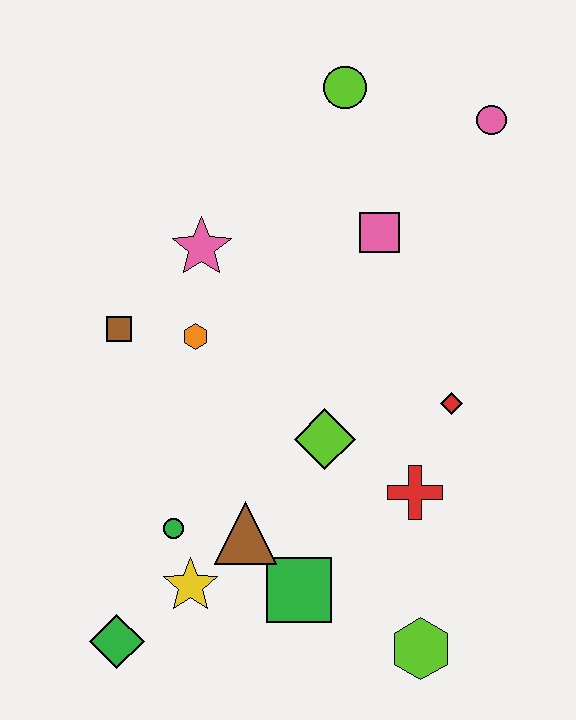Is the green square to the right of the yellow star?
Yes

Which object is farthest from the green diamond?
The pink circle is farthest from the green diamond.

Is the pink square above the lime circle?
No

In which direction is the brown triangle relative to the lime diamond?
The brown triangle is below the lime diamond.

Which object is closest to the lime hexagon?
The green square is closest to the lime hexagon.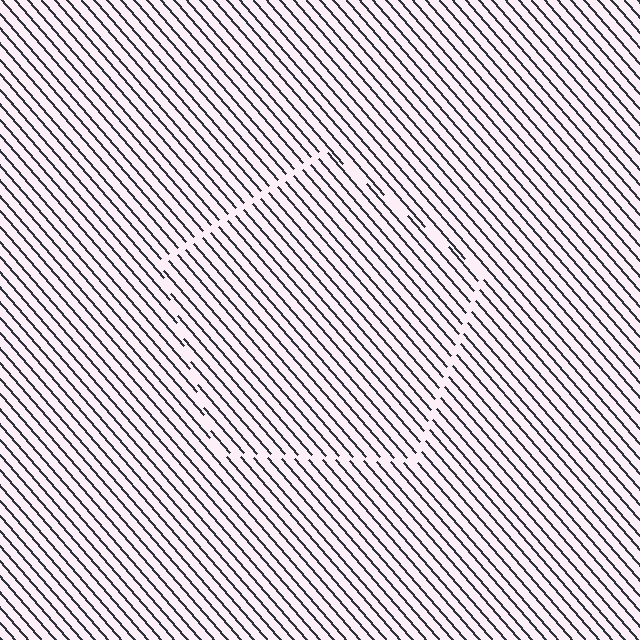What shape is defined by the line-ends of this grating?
An illusory pentagon. The interior of the shape contains the same grating, shifted by half a period — the contour is defined by the phase discontinuity where line-ends from the inner and outer gratings abut.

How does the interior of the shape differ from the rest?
The interior of the shape contains the same grating, shifted by half a period — the contour is defined by the phase discontinuity where line-ends from the inner and outer gratings abut.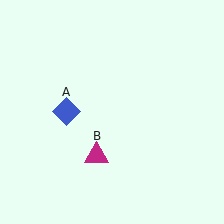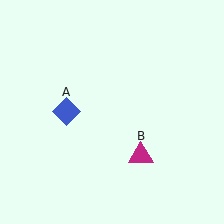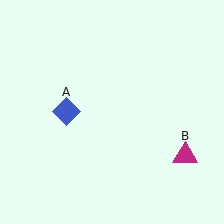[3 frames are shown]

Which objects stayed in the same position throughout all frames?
Blue diamond (object A) remained stationary.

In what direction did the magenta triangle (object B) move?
The magenta triangle (object B) moved right.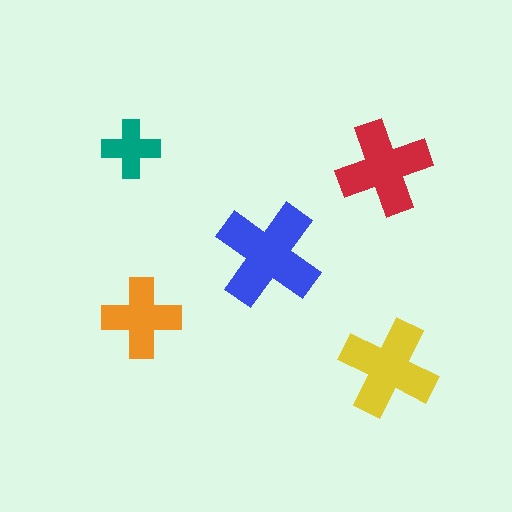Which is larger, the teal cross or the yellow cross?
The yellow one.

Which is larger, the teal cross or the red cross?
The red one.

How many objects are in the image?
There are 5 objects in the image.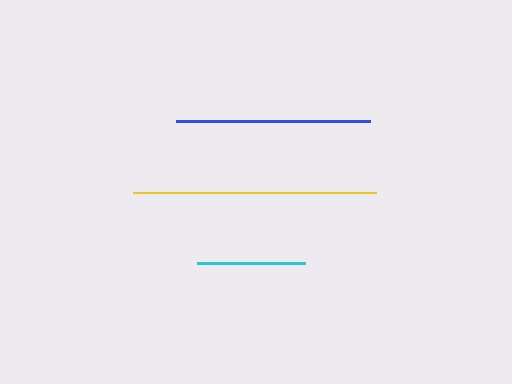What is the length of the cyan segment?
The cyan segment is approximately 108 pixels long.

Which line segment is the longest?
The yellow line is the longest at approximately 243 pixels.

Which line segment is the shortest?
The cyan line is the shortest at approximately 108 pixels.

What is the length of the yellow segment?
The yellow segment is approximately 243 pixels long.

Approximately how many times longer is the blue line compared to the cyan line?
The blue line is approximately 1.8 times the length of the cyan line.